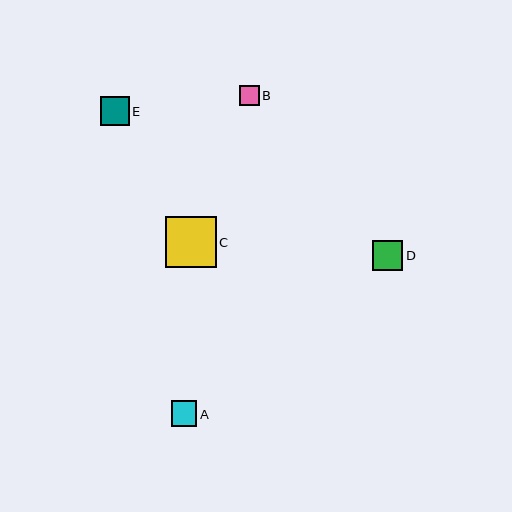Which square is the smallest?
Square B is the smallest with a size of approximately 20 pixels.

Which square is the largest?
Square C is the largest with a size of approximately 51 pixels.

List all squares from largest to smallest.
From largest to smallest: C, D, E, A, B.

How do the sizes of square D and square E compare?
Square D and square E are approximately the same size.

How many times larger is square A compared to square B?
Square A is approximately 1.3 times the size of square B.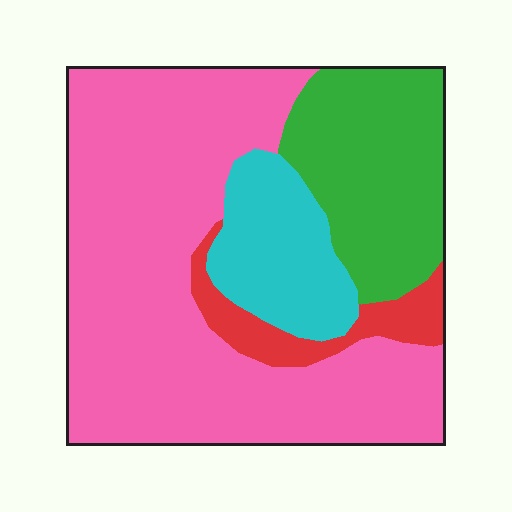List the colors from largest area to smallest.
From largest to smallest: pink, green, cyan, red.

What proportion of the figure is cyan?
Cyan takes up less than a sixth of the figure.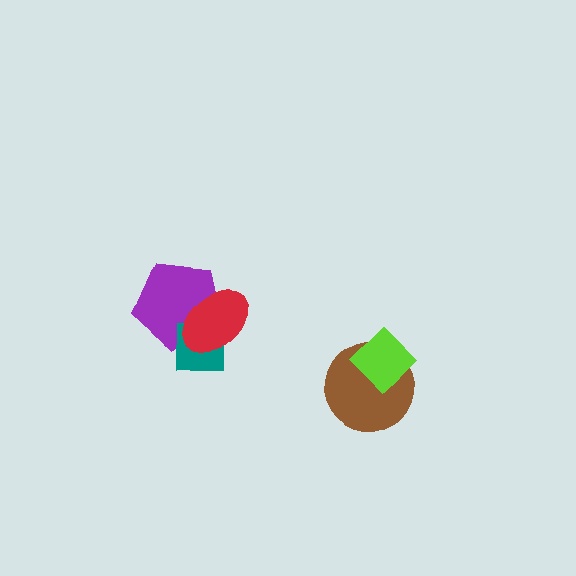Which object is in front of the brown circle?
The lime diamond is in front of the brown circle.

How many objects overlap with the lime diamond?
1 object overlaps with the lime diamond.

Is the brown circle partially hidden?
Yes, it is partially covered by another shape.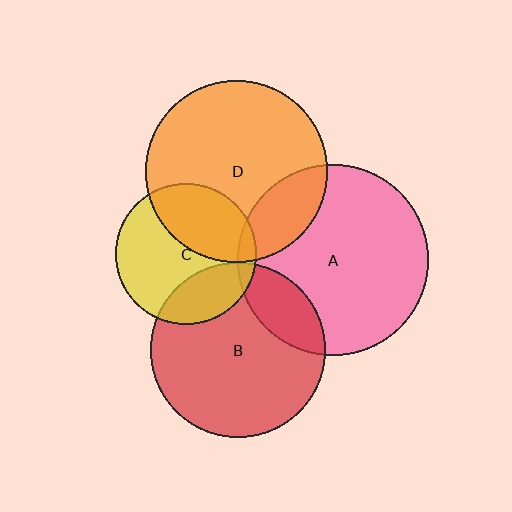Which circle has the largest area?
Circle A (pink).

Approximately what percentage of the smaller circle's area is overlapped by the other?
Approximately 25%.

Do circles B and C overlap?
Yes.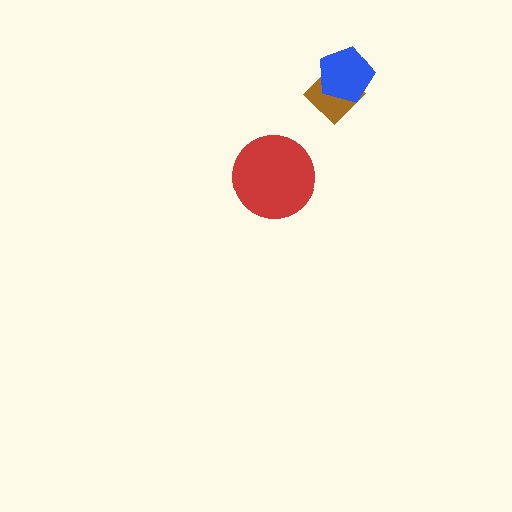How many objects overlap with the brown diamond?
1 object overlaps with the brown diamond.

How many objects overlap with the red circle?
0 objects overlap with the red circle.